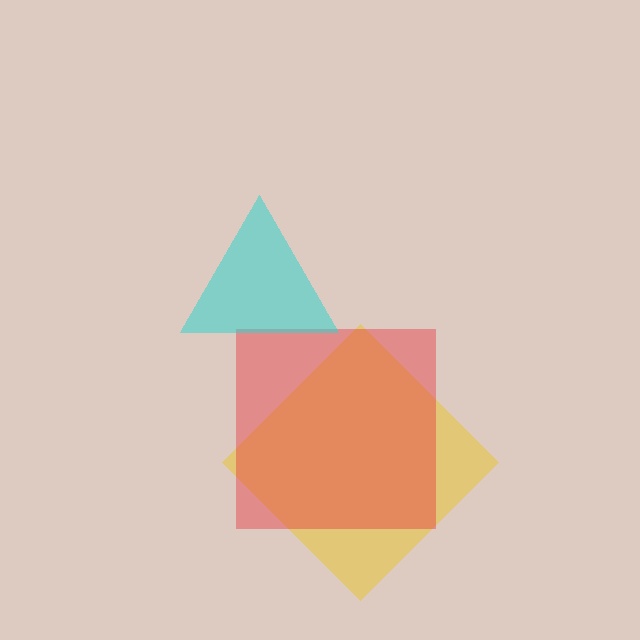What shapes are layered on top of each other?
The layered shapes are: a yellow diamond, a red square, a cyan triangle.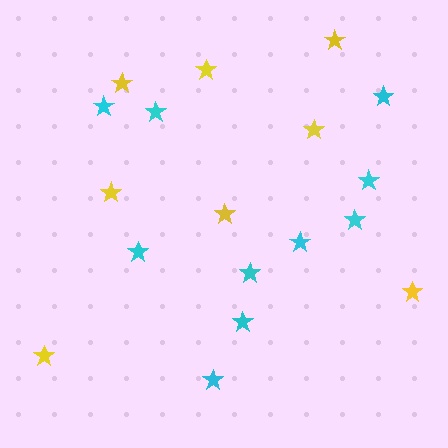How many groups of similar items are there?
There are 2 groups: one group of cyan stars (10) and one group of yellow stars (8).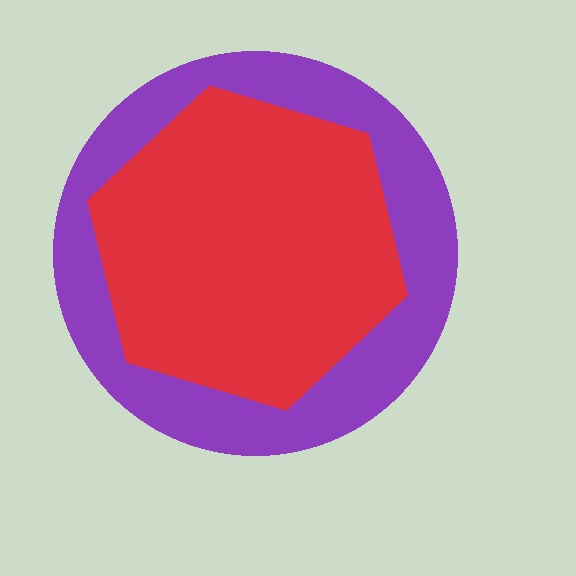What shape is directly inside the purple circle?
The red hexagon.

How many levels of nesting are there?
2.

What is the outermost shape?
The purple circle.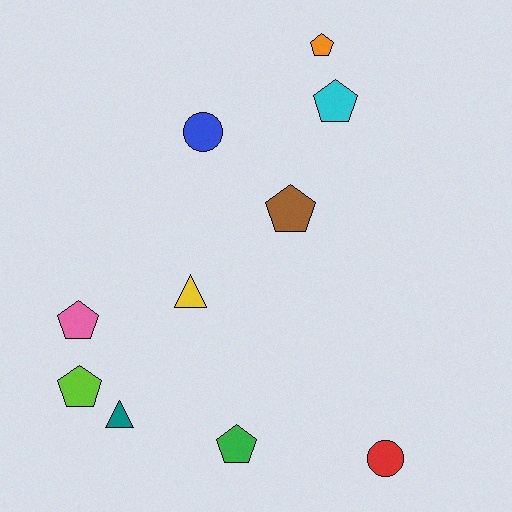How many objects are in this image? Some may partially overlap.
There are 10 objects.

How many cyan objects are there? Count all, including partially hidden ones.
There is 1 cyan object.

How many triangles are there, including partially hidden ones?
There are 2 triangles.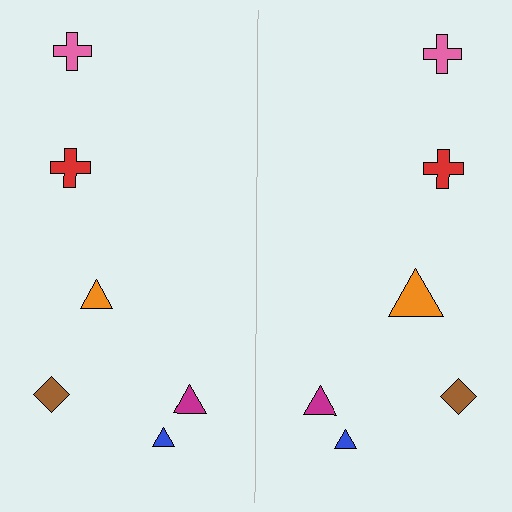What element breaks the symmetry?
The orange triangle on the right side has a different size than its mirror counterpart.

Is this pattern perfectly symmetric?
No, the pattern is not perfectly symmetric. The orange triangle on the right side has a different size than its mirror counterpart.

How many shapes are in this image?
There are 12 shapes in this image.